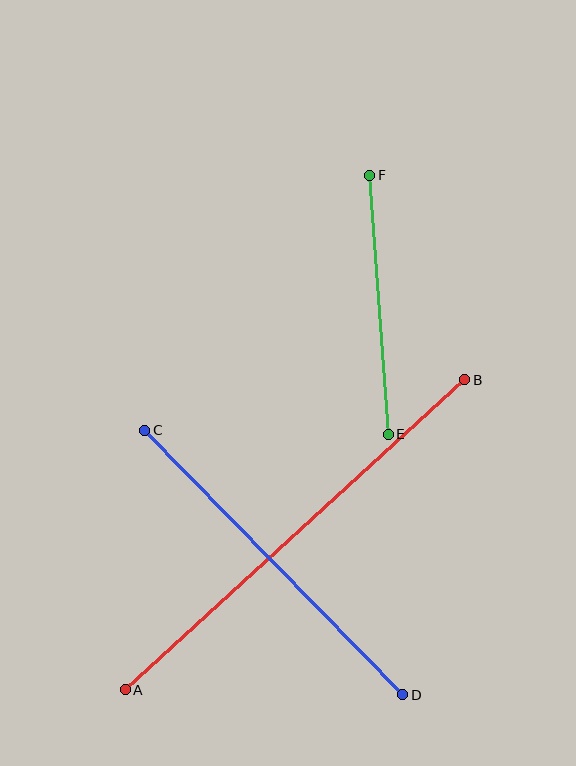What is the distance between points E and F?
The distance is approximately 260 pixels.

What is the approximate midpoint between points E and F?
The midpoint is at approximately (379, 305) pixels.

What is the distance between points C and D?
The distance is approximately 369 pixels.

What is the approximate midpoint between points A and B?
The midpoint is at approximately (295, 535) pixels.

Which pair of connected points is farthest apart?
Points A and B are farthest apart.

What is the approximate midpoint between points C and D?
The midpoint is at approximately (274, 562) pixels.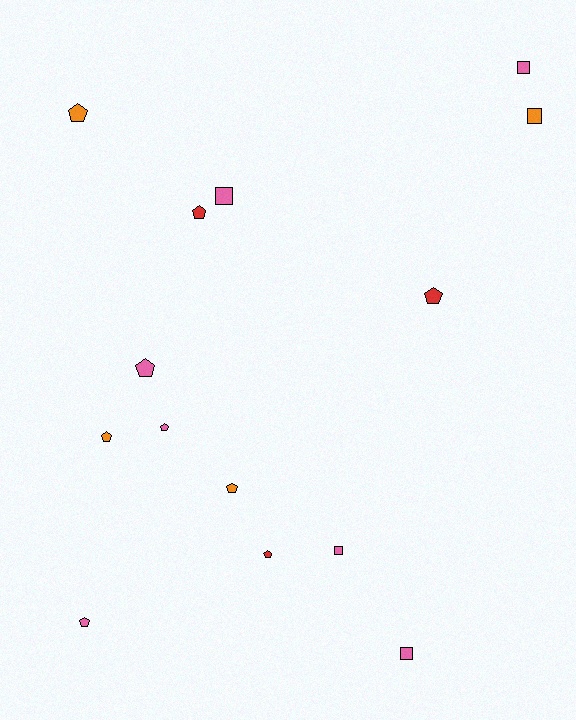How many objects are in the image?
There are 14 objects.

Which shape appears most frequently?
Pentagon, with 9 objects.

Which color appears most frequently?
Pink, with 7 objects.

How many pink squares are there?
There are 4 pink squares.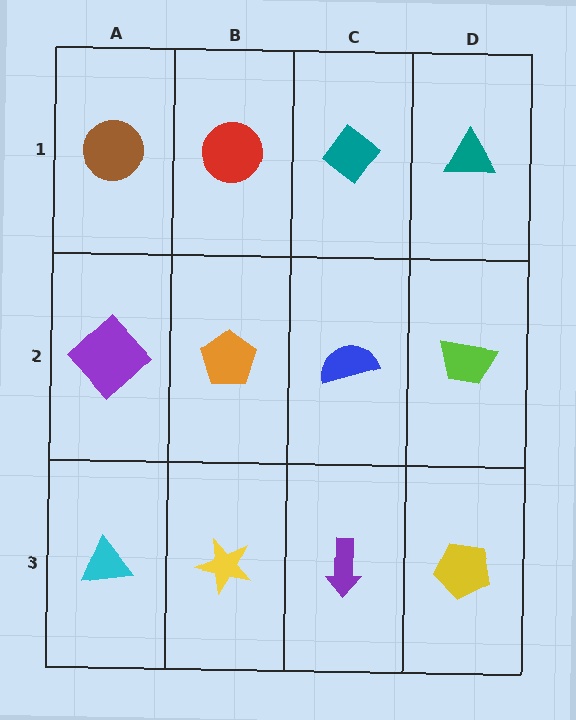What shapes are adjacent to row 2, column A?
A brown circle (row 1, column A), a cyan triangle (row 3, column A), an orange pentagon (row 2, column B).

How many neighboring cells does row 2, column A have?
3.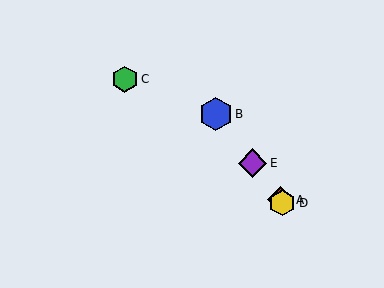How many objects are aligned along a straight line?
4 objects (A, B, D, E) are aligned along a straight line.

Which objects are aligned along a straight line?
Objects A, B, D, E are aligned along a straight line.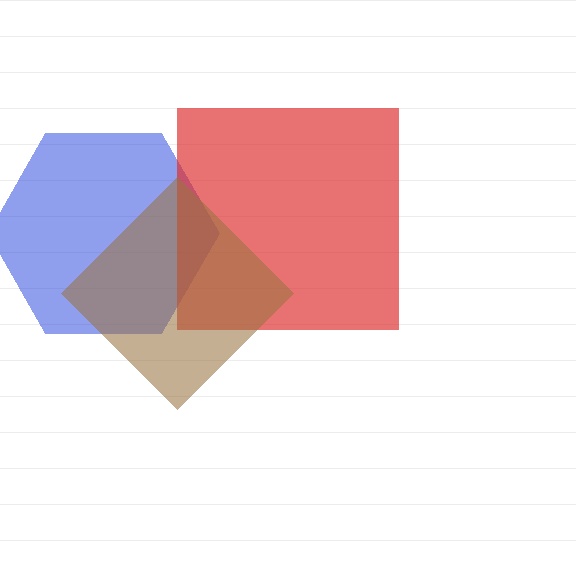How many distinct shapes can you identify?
There are 3 distinct shapes: a blue hexagon, a red square, a brown diamond.